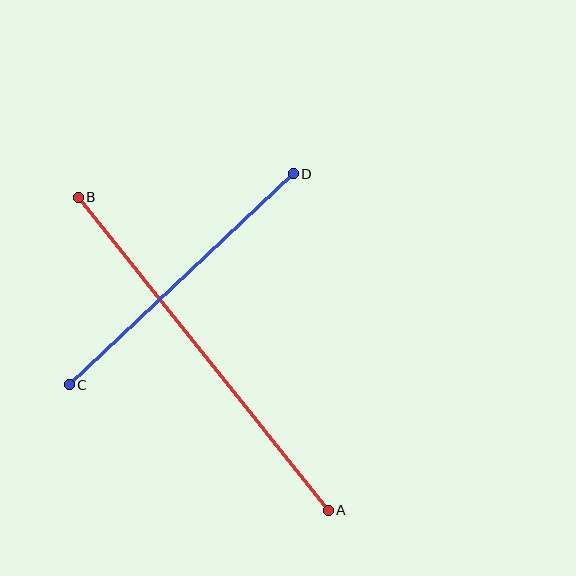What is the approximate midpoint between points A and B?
The midpoint is at approximately (203, 354) pixels.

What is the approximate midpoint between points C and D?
The midpoint is at approximately (181, 279) pixels.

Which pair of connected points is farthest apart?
Points A and B are farthest apart.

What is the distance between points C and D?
The distance is approximately 308 pixels.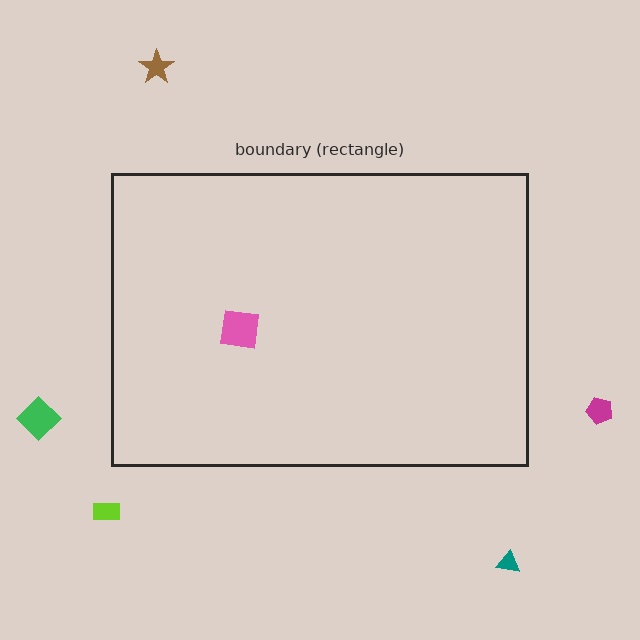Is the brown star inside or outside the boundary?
Outside.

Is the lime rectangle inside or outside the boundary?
Outside.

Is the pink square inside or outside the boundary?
Inside.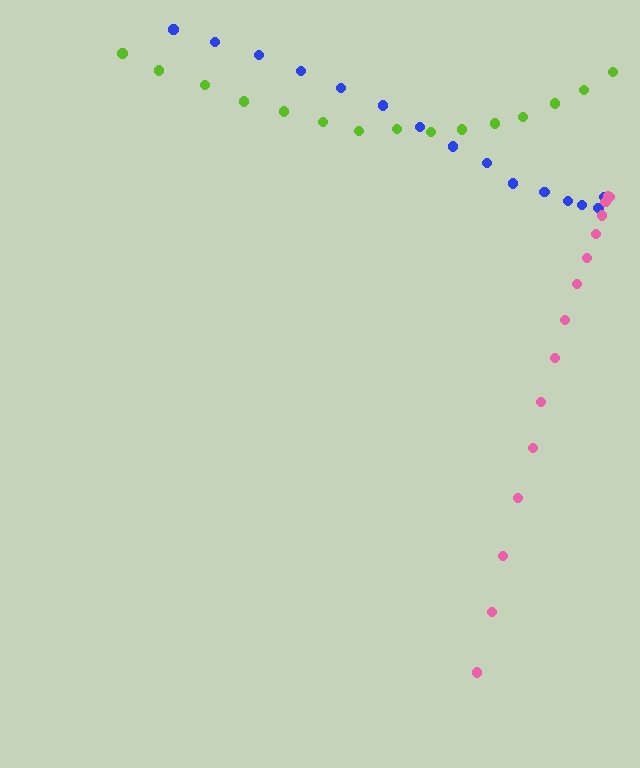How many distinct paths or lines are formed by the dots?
There are 3 distinct paths.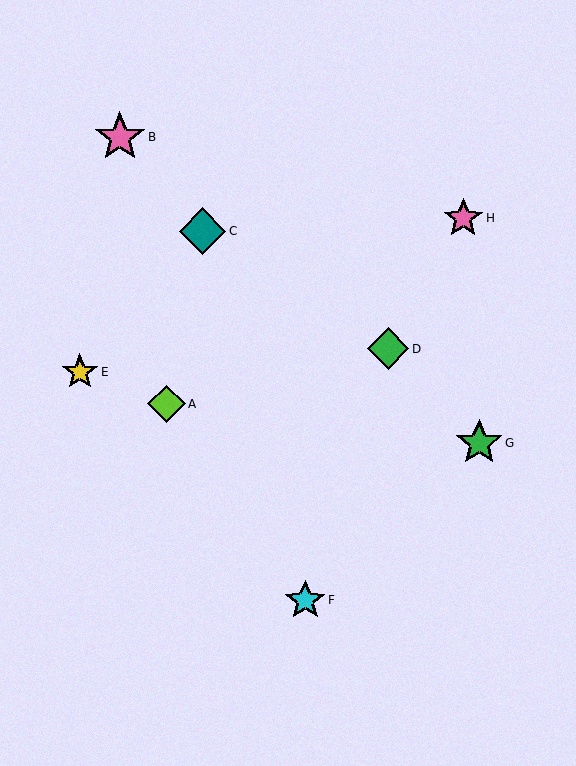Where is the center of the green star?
The center of the green star is at (479, 443).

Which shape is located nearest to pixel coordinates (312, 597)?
The cyan star (labeled F) at (305, 600) is nearest to that location.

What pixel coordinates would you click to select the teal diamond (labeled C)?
Click at (202, 231) to select the teal diamond C.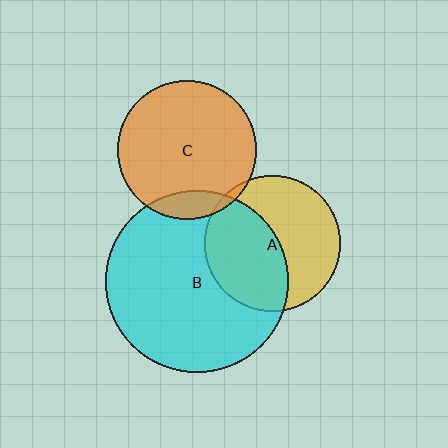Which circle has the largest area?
Circle B (cyan).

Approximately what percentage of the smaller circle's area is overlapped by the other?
Approximately 10%.